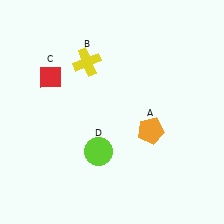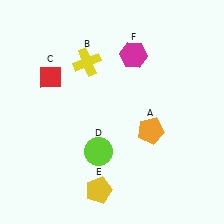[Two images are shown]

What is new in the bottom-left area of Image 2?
A yellow pentagon (E) was added in the bottom-left area of Image 2.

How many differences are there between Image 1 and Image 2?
There are 2 differences between the two images.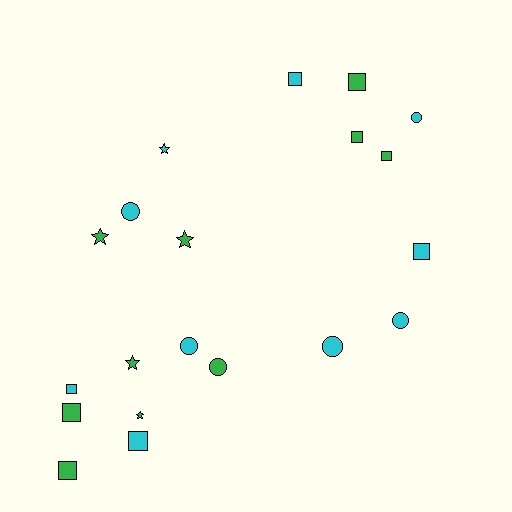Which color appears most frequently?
Green, with 10 objects.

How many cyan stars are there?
There is 1 cyan star.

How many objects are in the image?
There are 20 objects.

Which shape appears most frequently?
Square, with 9 objects.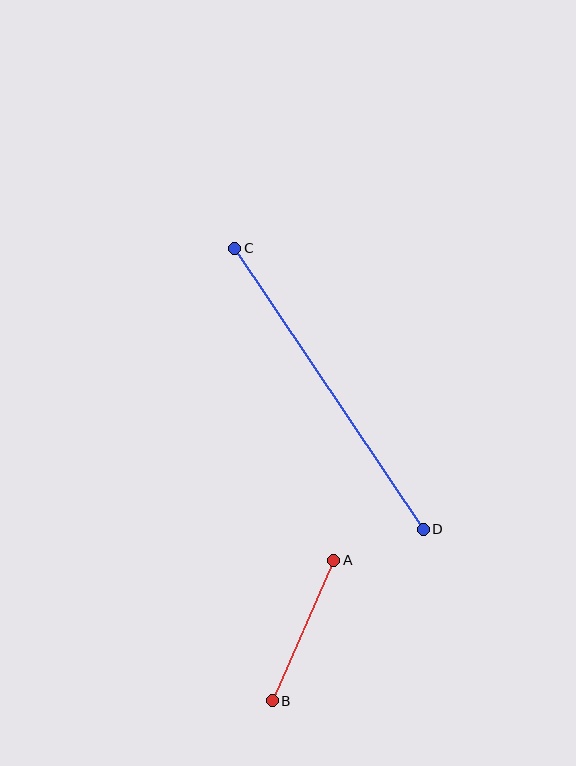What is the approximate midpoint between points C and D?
The midpoint is at approximately (329, 389) pixels.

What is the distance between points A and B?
The distance is approximately 153 pixels.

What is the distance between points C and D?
The distance is approximately 338 pixels.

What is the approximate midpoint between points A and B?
The midpoint is at approximately (303, 631) pixels.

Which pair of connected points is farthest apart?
Points C and D are farthest apart.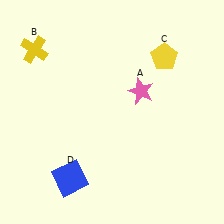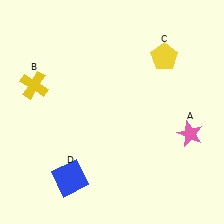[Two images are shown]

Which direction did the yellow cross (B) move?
The yellow cross (B) moved down.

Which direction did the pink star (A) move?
The pink star (A) moved right.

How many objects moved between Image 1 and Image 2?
2 objects moved between the two images.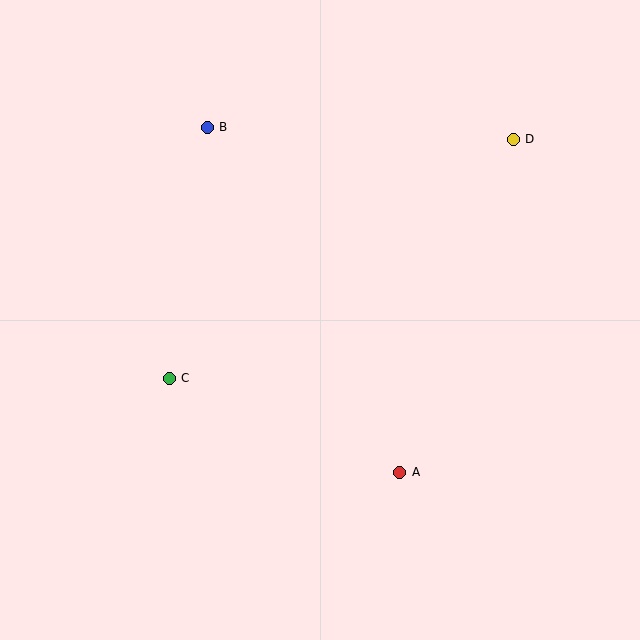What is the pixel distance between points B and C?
The distance between B and C is 254 pixels.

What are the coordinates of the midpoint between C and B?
The midpoint between C and B is at (188, 253).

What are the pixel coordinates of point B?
Point B is at (207, 127).